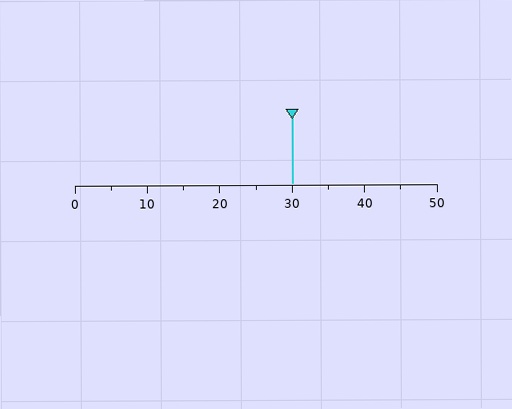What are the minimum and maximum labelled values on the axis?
The axis runs from 0 to 50.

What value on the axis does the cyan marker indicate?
The marker indicates approximately 30.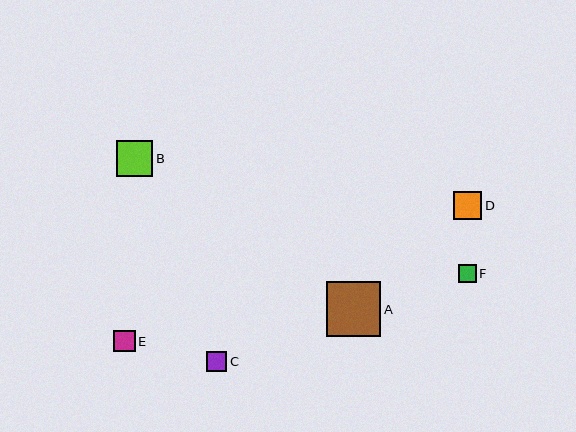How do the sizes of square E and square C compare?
Square E and square C are approximately the same size.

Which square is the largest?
Square A is the largest with a size of approximately 55 pixels.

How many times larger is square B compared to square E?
Square B is approximately 1.7 times the size of square E.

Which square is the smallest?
Square F is the smallest with a size of approximately 18 pixels.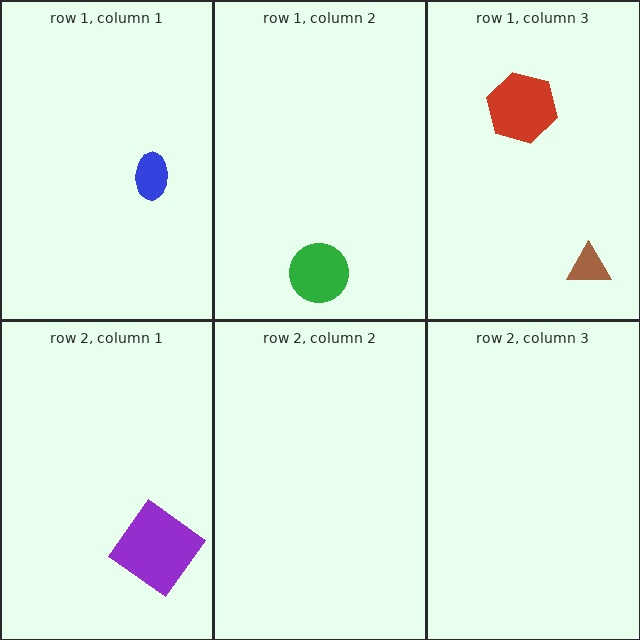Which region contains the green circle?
The row 1, column 2 region.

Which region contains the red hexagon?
The row 1, column 3 region.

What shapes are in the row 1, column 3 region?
The red hexagon, the brown triangle.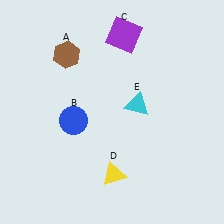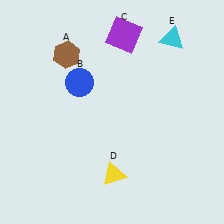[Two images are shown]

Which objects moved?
The objects that moved are: the blue circle (B), the cyan triangle (E).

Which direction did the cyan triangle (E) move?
The cyan triangle (E) moved up.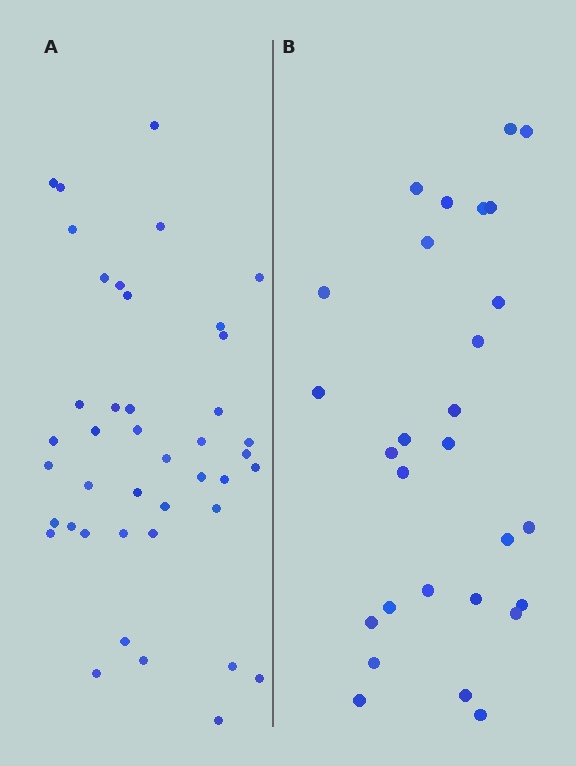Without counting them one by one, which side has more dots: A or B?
Region A (the left region) has more dots.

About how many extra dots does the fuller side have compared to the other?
Region A has approximately 15 more dots than region B.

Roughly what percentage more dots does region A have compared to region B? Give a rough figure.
About 50% more.